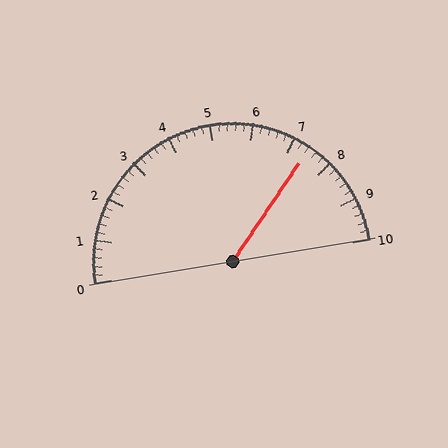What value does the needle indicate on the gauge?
The needle indicates approximately 7.4.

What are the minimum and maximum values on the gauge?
The gauge ranges from 0 to 10.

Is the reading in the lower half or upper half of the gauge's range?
The reading is in the upper half of the range (0 to 10).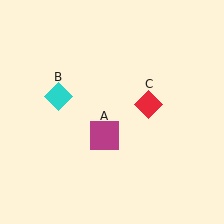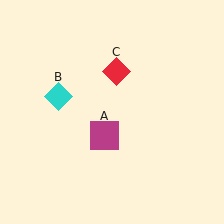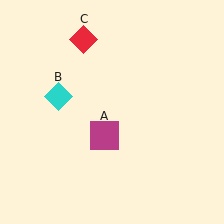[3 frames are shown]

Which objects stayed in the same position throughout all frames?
Magenta square (object A) and cyan diamond (object B) remained stationary.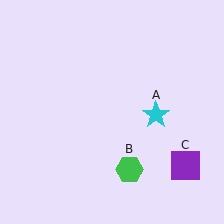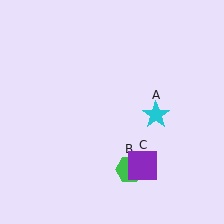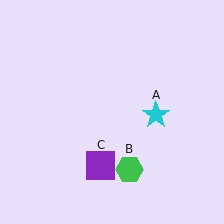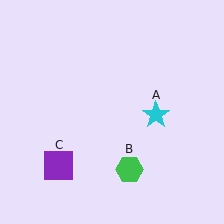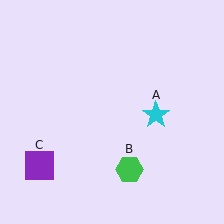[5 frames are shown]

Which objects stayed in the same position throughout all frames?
Cyan star (object A) and green hexagon (object B) remained stationary.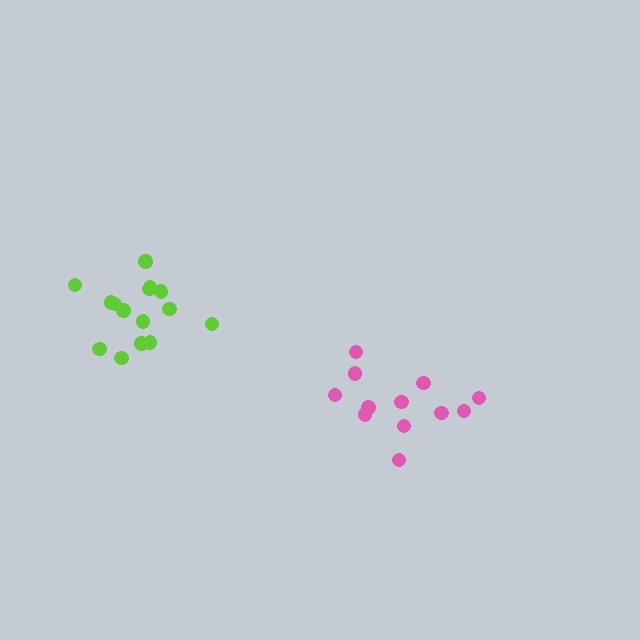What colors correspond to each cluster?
The clusters are colored: pink, lime.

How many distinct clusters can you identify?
There are 2 distinct clusters.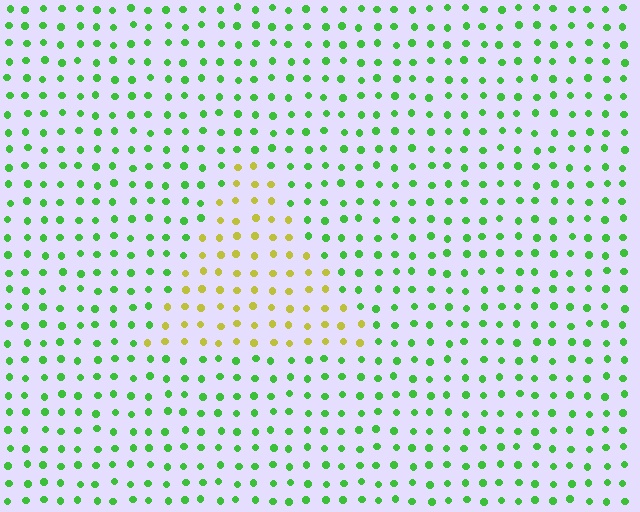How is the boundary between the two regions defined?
The boundary is defined purely by a slight shift in hue (about 57 degrees). Spacing, size, and orientation are identical on both sides.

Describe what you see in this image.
The image is filled with small green elements in a uniform arrangement. A triangle-shaped region is visible where the elements are tinted to a slightly different hue, forming a subtle color boundary.